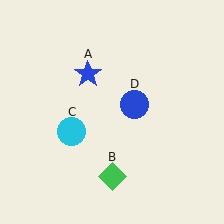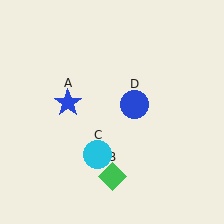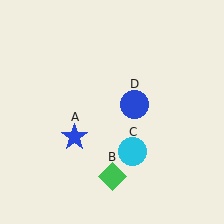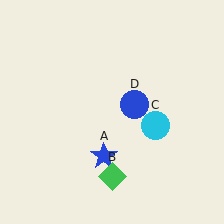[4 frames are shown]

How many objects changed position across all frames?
2 objects changed position: blue star (object A), cyan circle (object C).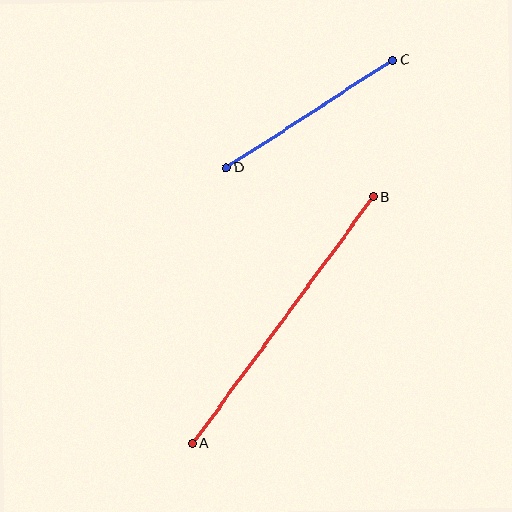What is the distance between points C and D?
The distance is approximately 198 pixels.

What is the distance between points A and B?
The distance is approximately 306 pixels.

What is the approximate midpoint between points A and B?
The midpoint is at approximately (283, 320) pixels.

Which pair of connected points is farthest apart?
Points A and B are farthest apart.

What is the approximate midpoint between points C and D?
The midpoint is at approximately (309, 114) pixels.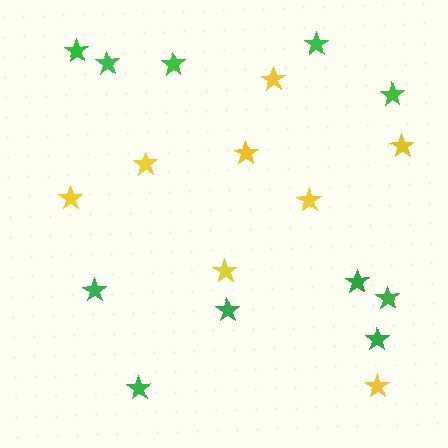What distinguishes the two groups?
There are 2 groups: one group of green stars (11) and one group of yellow stars (8).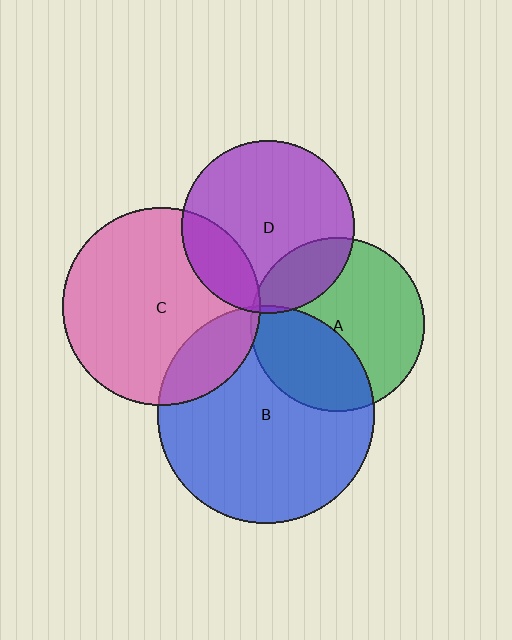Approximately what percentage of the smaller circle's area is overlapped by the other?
Approximately 5%.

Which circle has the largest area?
Circle B (blue).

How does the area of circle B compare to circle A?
Approximately 1.6 times.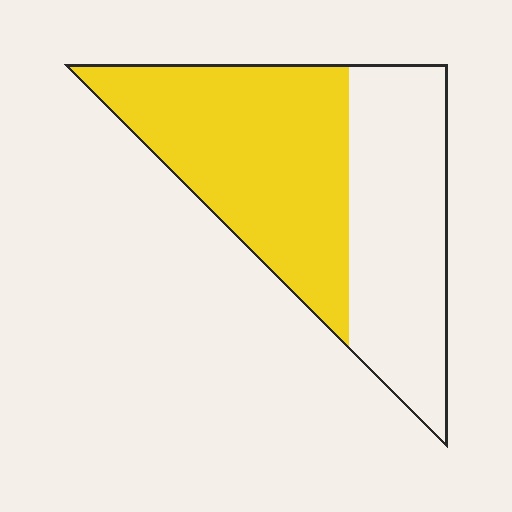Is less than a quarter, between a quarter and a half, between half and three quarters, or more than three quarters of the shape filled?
Between half and three quarters.